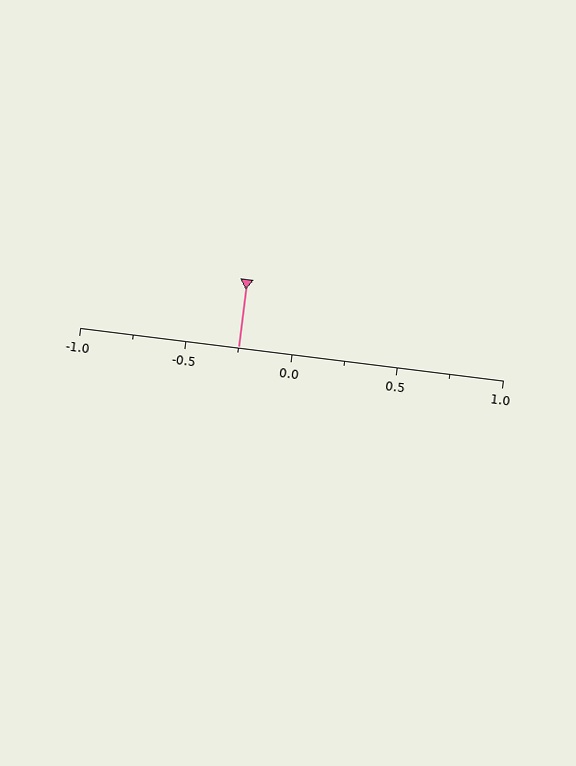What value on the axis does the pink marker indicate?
The marker indicates approximately -0.25.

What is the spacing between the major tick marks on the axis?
The major ticks are spaced 0.5 apart.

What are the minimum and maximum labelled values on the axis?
The axis runs from -1.0 to 1.0.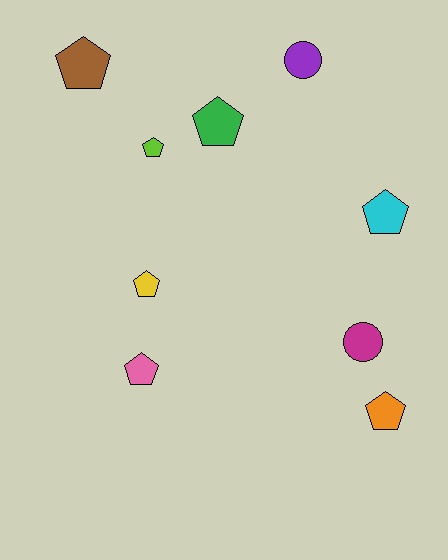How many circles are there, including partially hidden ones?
There are 2 circles.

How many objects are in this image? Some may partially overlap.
There are 9 objects.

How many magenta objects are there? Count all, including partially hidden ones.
There is 1 magenta object.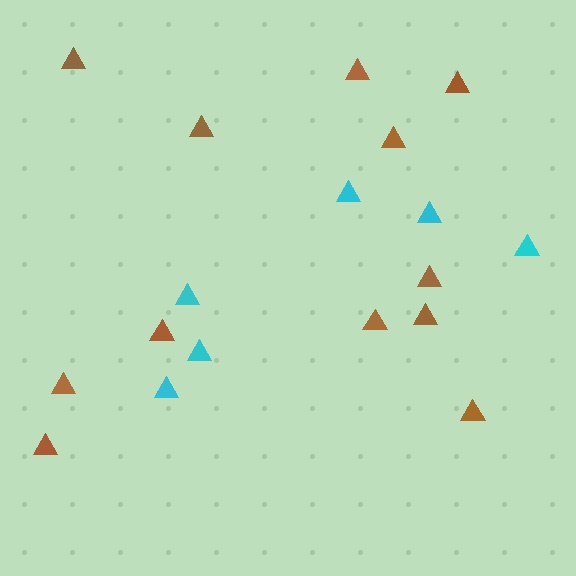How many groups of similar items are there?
There are 2 groups: one group of cyan triangles (6) and one group of brown triangles (12).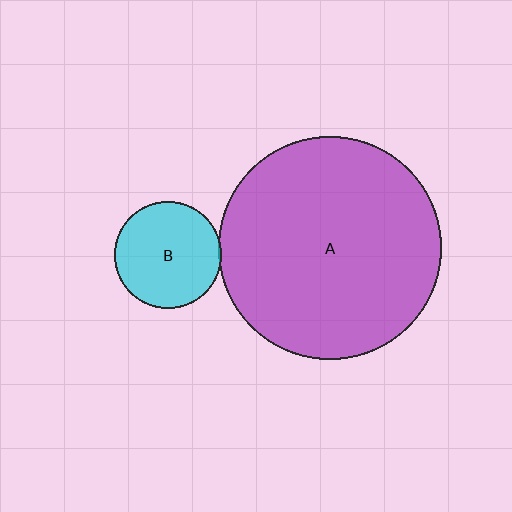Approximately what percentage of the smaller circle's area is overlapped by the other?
Approximately 5%.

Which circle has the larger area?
Circle A (purple).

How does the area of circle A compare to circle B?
Approximately 4.4 times.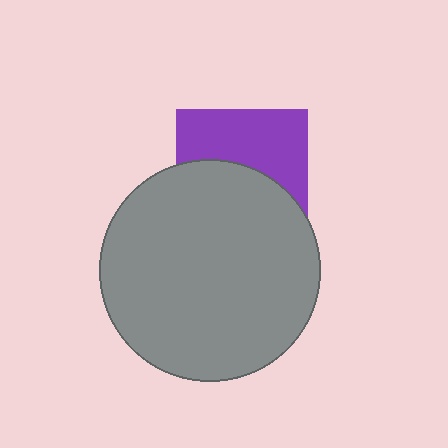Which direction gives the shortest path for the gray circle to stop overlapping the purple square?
Moving down gives the shortest separation.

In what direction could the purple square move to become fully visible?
The purple square could move up. That would shift it out from behind the gray circle entirely.